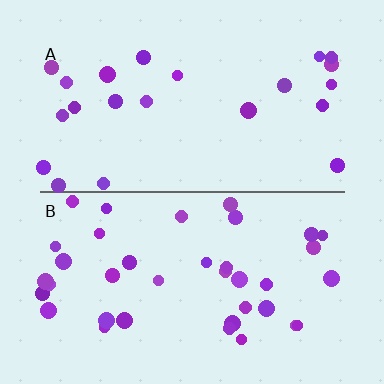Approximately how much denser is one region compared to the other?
Approximately 1.7× — region B over region A.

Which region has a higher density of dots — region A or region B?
B (the bottom).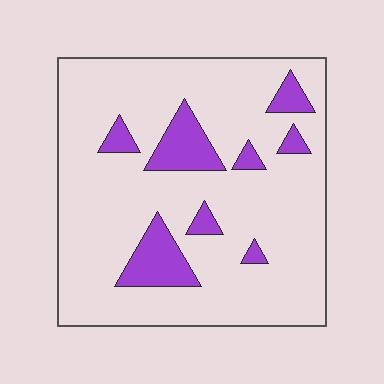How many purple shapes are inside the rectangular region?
8.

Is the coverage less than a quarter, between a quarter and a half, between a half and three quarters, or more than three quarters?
Less than a quarter.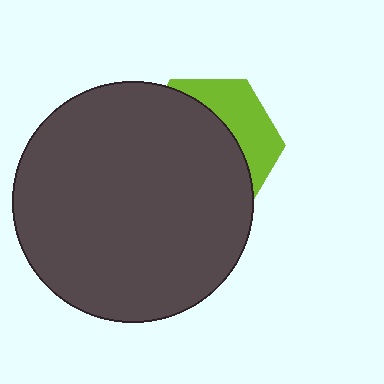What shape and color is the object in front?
The object in front is a dark gray circle.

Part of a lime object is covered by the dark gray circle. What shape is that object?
It is a hexagon.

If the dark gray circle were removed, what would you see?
You would see the complete lime hexagon.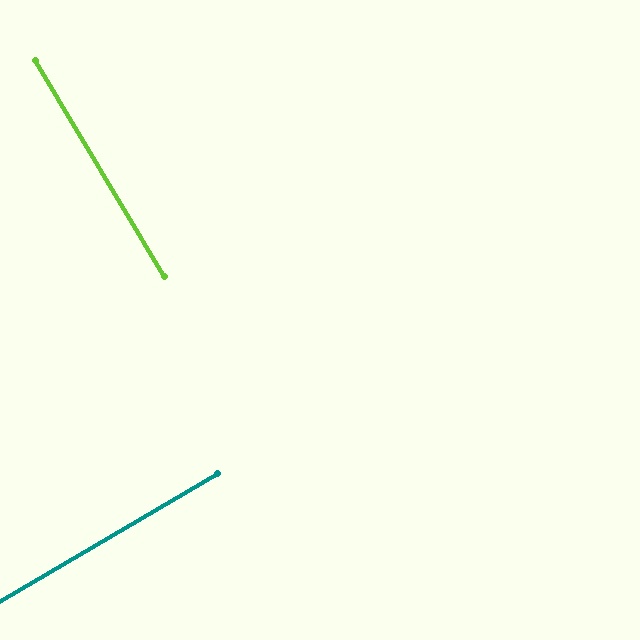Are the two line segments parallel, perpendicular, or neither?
Perpendicular — they meet at approximately 90°.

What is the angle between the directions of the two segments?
Approximately 90 degrees.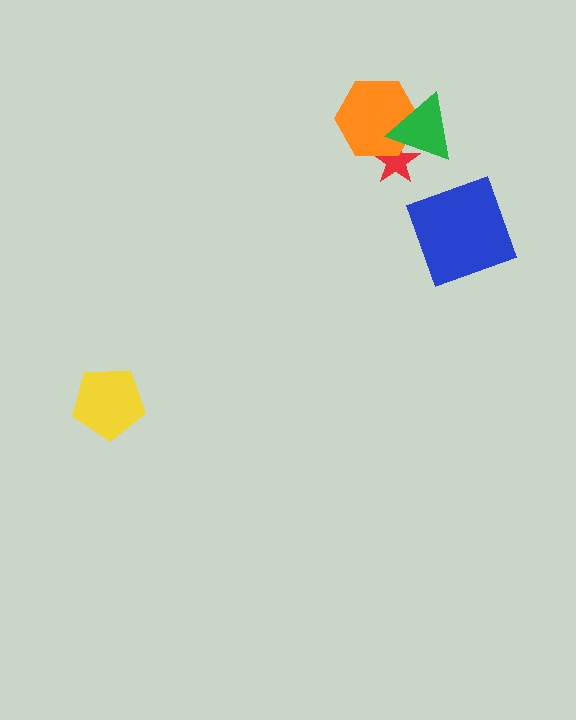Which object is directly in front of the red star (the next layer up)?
The orange hexagon is directly in front of the red star.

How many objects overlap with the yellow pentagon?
0 objects overlap with the yellow pentagon.